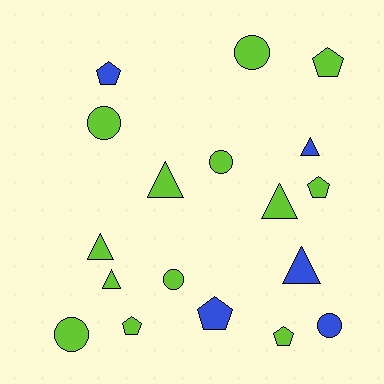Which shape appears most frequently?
Circle, with 6 objects.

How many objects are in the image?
There are 18 objects.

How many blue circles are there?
There is 1 blue circle.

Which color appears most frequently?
Lime, with 13 objects.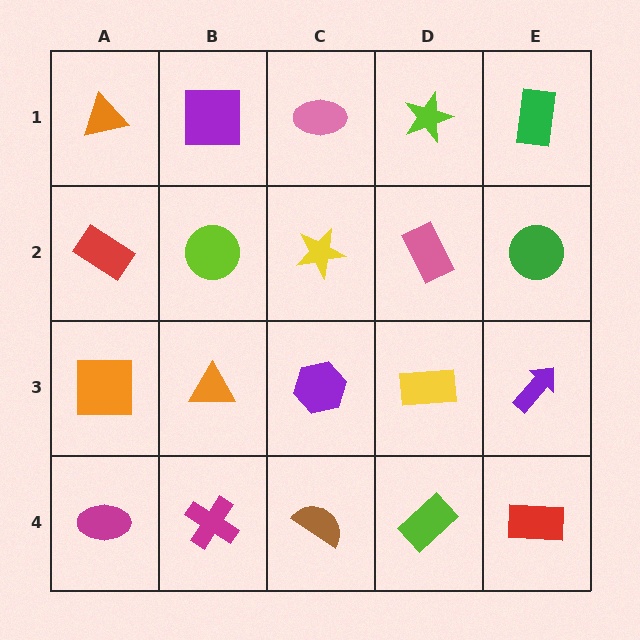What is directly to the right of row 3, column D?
A purple arrow.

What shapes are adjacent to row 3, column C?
A yellow star (row 2, column C), a brown semicircle (row 4, column C), an orange triangle (row 3, column B), a yellow rectangle (row 3, column D).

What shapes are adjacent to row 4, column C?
A purple hexagon (row 3, column C), a magenta cross (row 4, column B), a lime rectangle (row 4, column D).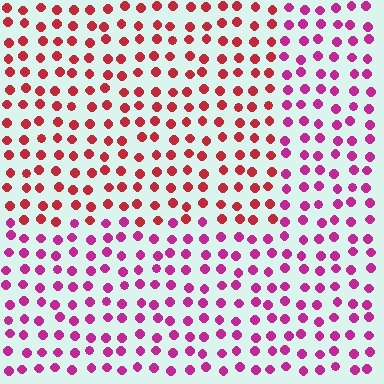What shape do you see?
I see a rectangle.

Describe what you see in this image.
The image is filled with small magenta elements in a uniform arrangement. A rectangle-shaped region is visible where the elements are tinted to a slightly different hue, forming a subtle color boundary.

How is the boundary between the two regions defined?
The boundary is defined purely by a slight shift in hue (about 37 degrees). Spacing, size, and orientation are identical on both sides.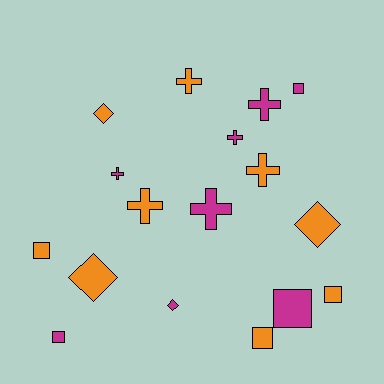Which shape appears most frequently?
Cross, with 7 objects.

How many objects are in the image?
There are 17 objects.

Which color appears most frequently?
Orange, with 9 objects.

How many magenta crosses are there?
There are 4 magenta crosses.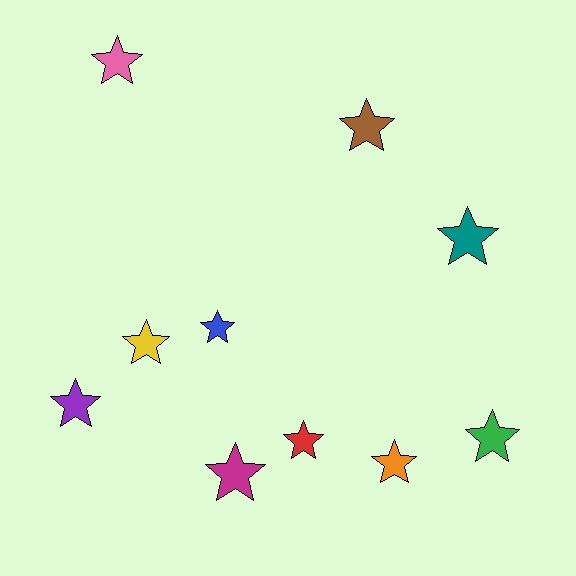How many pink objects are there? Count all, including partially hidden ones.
There is 1 pink object.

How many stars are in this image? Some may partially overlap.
There are 10 stars.